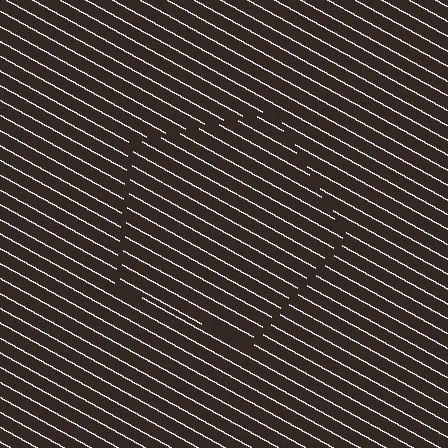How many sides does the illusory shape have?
5 sides — the line-ends trace a pentagon.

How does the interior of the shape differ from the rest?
The interior of the shape contains the same grating, shifted by half a period — the contour is defined by the phase discontinuity where line-ends from the inner and outer gratings abut.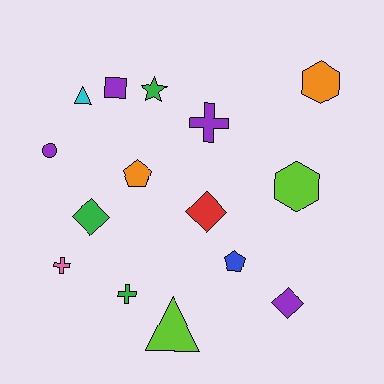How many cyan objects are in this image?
There is 1 cyan object.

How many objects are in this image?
There are 15 objects.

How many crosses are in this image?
There are 3 crosses.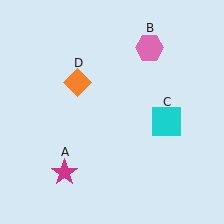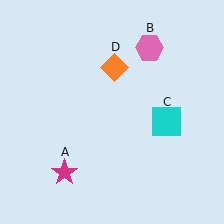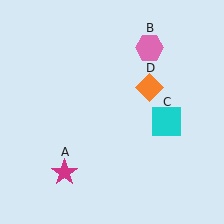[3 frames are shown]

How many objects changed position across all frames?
1 object changed position: orange diamond (object D).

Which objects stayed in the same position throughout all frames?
Magenta star (object A) and pink hexagon (object B) and cyan square (object C) remained stationary.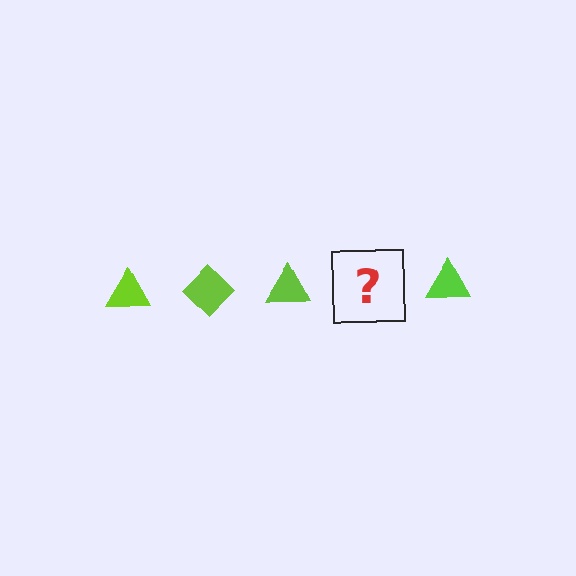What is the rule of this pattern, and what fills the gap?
The rule is that the pattern cycles through triangle, diamond shapes in lime. The gap should be filled with a lime diamond.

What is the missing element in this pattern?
The missing element is a lime diamond.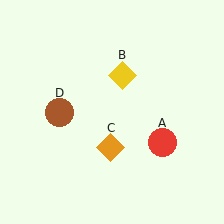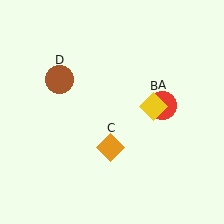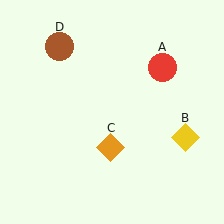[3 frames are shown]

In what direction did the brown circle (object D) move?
The brown circle (object D) moved up.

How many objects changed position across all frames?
3 objects changed position: red circle (object A), yellow diamond (object B), brown circle (object D).